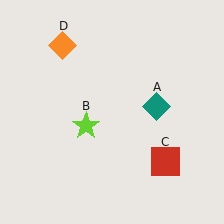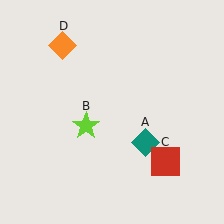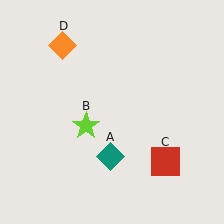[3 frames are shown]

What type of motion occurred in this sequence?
The teal diamond (object A) rotated clockwise around the center of the scene.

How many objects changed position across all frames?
1 object changed position: teal diamond (object A).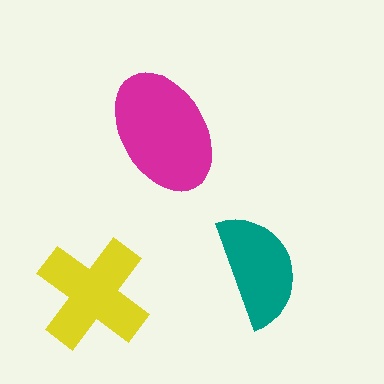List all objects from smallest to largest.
The teal semicircle, the yellow cross, the magenta ellipse.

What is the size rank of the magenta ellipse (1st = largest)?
1st.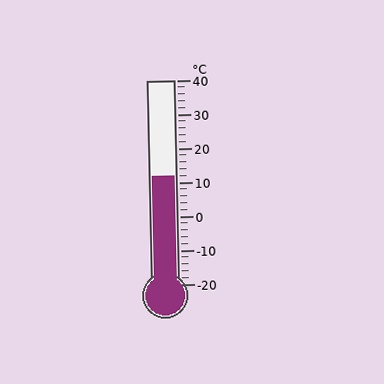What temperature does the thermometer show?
The thermometer shows approximately 12°C.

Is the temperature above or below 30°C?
The temperature is below 30°C.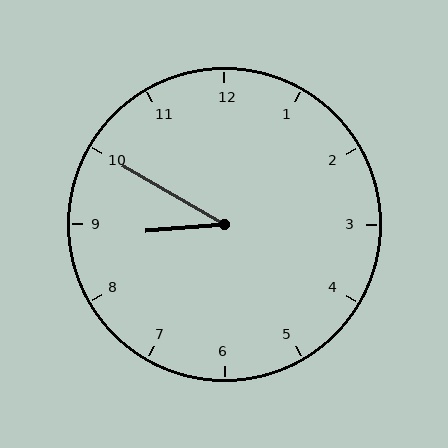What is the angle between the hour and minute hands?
Approximately 35 degrees.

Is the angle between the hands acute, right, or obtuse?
It is acute.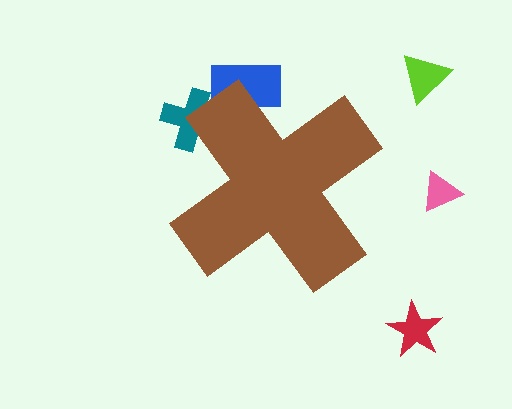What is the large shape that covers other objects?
A brown cross.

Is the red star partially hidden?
No, the red star is fully visible.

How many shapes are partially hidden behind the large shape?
2 shapes are partially hidden.